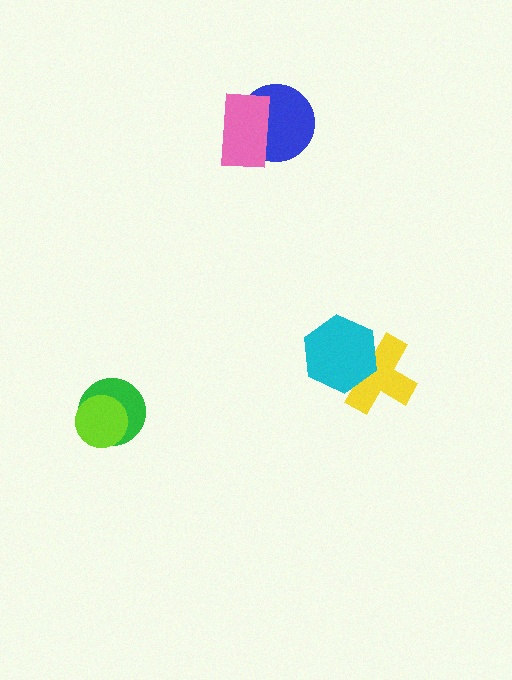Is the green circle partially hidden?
Yes, it is partially covered by another shape.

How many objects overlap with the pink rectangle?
1 object overlaps with the pink rectangle.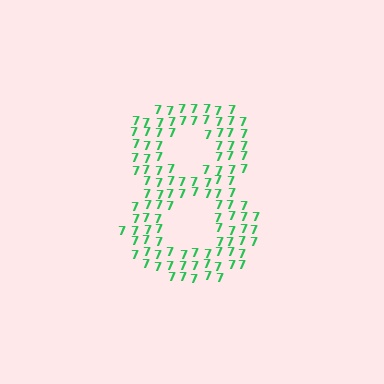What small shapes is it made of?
It is made of small digit 7's.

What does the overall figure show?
The overall figure shows the digit 8.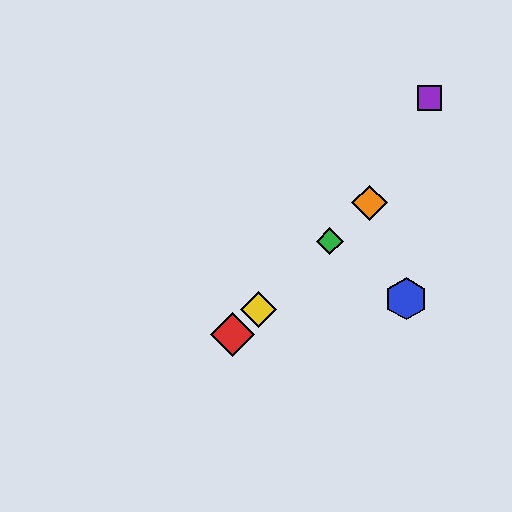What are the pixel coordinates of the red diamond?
The red diamond is at (232, 335).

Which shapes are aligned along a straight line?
The red diamond, the green diamond, the yellow diamond, the orange diamond are aligned along a straight line.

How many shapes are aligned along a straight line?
4 shapes (the red diamond, the green diamond, the yellow diamond, the orange diamond) are aligned along a straight line.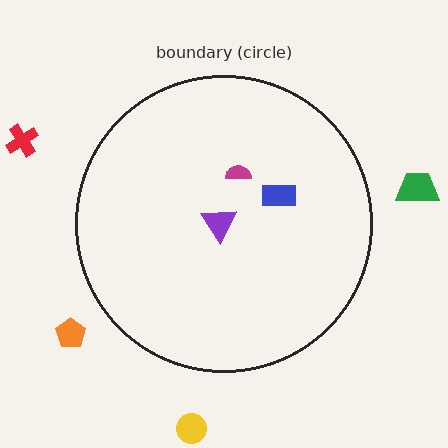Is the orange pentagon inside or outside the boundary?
Outside.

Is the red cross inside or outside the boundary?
Outside.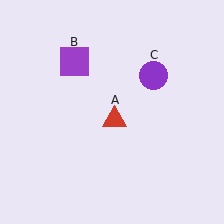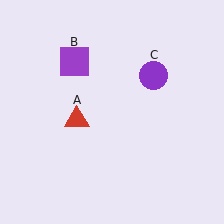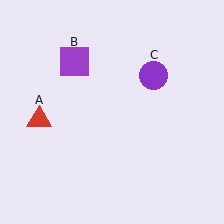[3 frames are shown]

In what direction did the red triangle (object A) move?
The red triangle (object A) moved left.